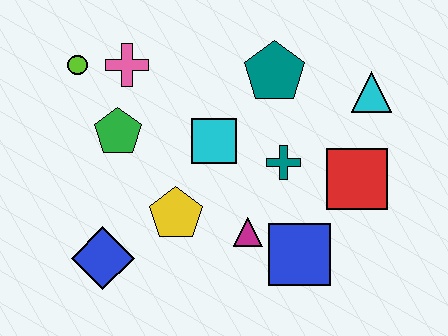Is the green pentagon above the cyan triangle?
No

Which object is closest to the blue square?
The magenta triangle is closest to the blue square.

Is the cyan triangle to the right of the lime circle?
Yes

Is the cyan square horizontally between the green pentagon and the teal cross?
Yes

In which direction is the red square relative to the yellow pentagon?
The red square is to the right of the yellow pentagon.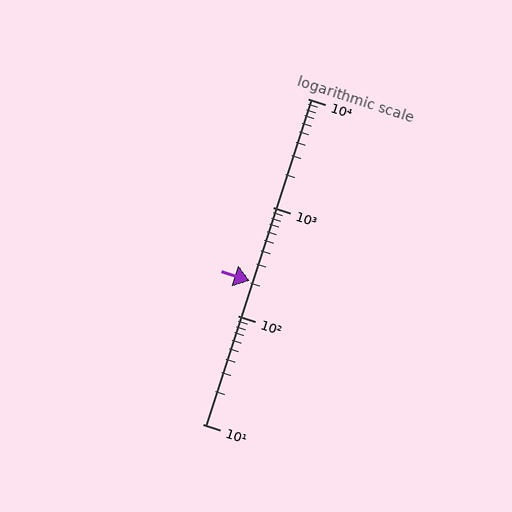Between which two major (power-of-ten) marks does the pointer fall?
The pointer is between 100 and 1000.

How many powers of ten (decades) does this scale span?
The scale spans 3 decades, from 10 to 10000.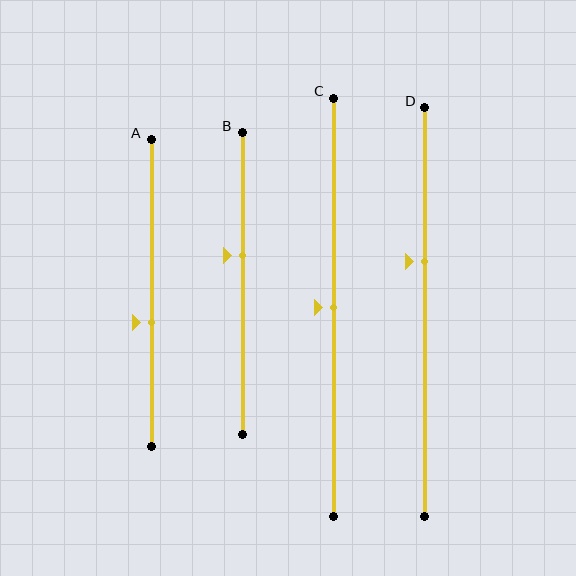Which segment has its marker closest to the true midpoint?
Segment C has its marker closest to the true midpoint.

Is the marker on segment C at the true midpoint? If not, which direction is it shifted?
Yes, the marker on segment C is at the true midpoint.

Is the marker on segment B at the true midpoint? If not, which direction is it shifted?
No, the marker on segment B is shifted upward by about 9% of the segment length.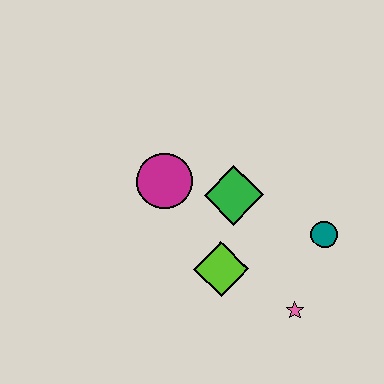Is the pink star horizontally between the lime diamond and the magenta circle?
No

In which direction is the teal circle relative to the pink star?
The teal circle is above the pink star.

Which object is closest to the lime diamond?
The green diamond is closest to the lime diamond.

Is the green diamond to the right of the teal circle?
No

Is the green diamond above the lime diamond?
Yes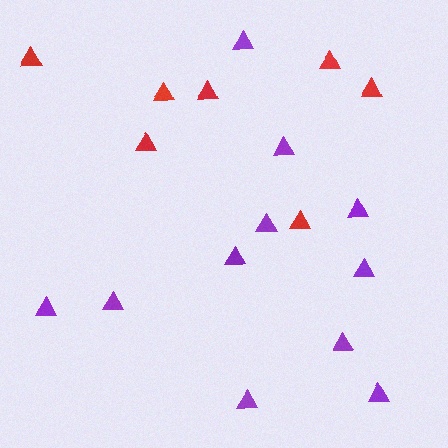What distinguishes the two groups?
There are 2 groups: one group of purple triangles (11) and one group of red triangles (7).